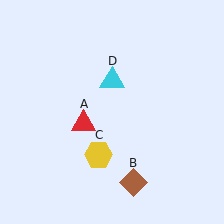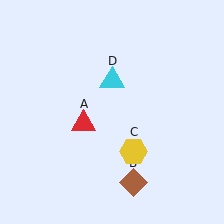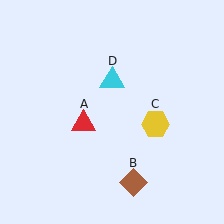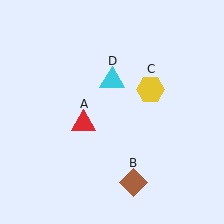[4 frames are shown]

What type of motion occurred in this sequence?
The yellow hexagon (object C) rotated counterclockwise around the center of the scene.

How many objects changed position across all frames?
1 object changed position: yellow hexagon (object C).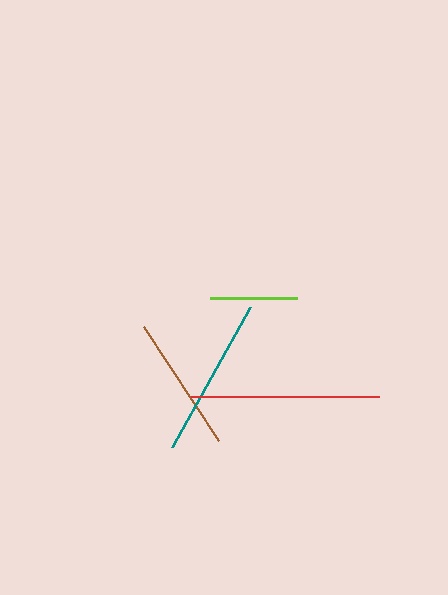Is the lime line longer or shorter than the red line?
The red line is longer than the lime line.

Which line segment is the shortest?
The lime line is the shortest at approximately 87 pixels.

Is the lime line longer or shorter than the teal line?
The teal line is longer than the lime line.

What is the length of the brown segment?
The brown segment is approximately 136 pixels long.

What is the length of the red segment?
The red segment is approximately 188 pixels long.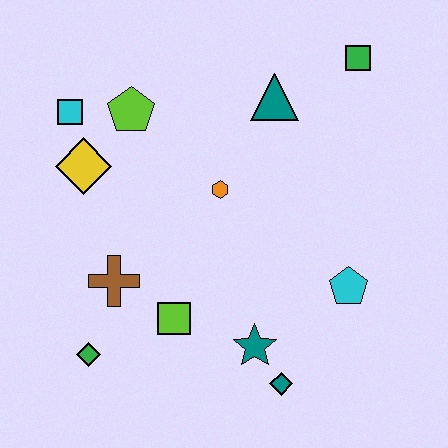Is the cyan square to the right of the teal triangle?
No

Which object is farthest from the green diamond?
The green square is farthest from the green diamond.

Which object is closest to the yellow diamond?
The cyan square is closest to the yellow diamond.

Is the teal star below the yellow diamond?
Yes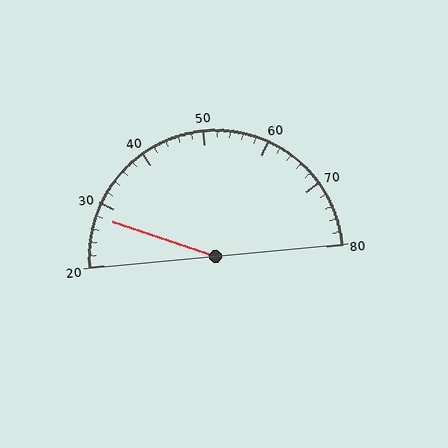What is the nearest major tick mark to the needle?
The nearest major tick mark is 30.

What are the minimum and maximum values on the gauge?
The gauge ranges from 20 to 80.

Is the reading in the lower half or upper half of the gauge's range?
The reading is in the lower half of the range (20 to 80).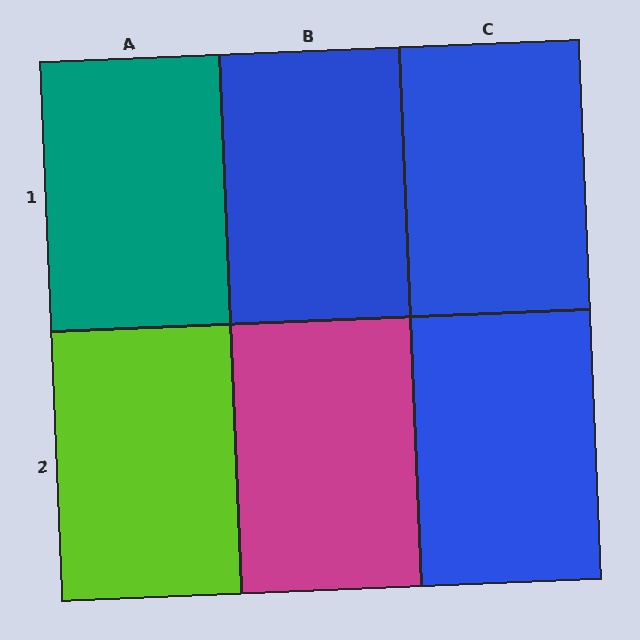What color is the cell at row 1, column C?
Blue.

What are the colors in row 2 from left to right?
Lime, magenta, blue.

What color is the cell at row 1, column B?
Blue.